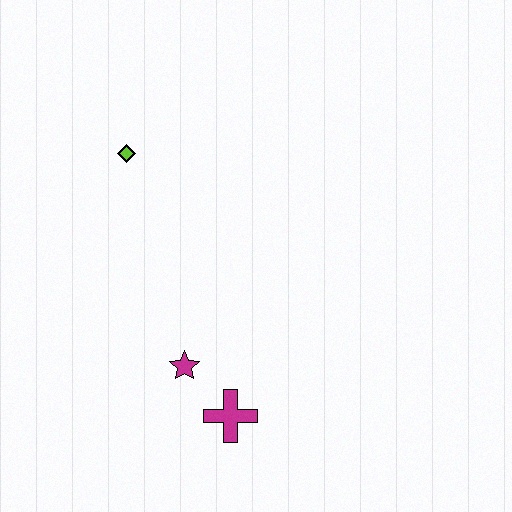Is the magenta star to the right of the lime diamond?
Yes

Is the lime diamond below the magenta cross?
No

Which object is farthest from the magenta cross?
The lime diamond is farthest from the magenta cross.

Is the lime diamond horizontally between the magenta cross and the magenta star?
No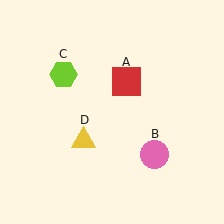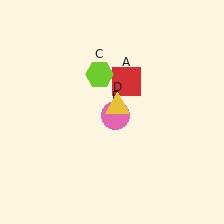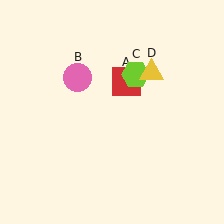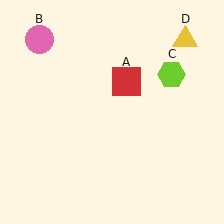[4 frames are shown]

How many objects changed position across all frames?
3 objects changed position: pink circle (object B), lime hexagon (object C), yellow triangle (object D).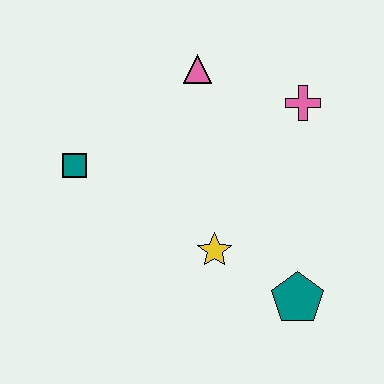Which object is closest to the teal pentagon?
The yellow star is closest to the teal pentagon.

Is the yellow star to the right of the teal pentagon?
No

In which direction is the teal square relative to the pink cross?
The teal square is to the left of the pink cross.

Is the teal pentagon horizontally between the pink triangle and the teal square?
No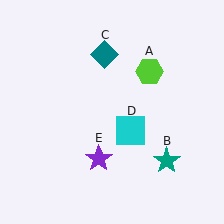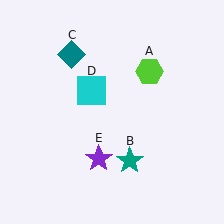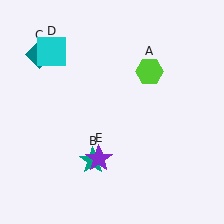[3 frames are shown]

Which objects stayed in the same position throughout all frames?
Lime hexagon (object A) and purple star (object E) remained stationary.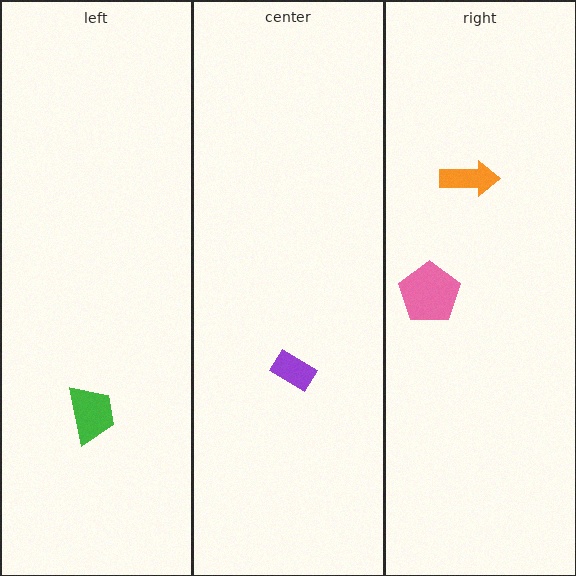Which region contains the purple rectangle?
The center region.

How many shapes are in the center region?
1.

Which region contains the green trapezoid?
The left region.